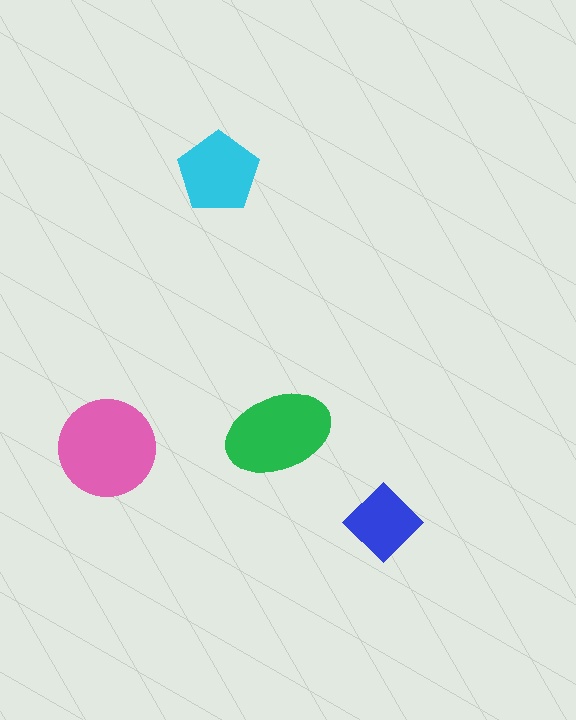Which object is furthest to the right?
The blue diamond is rightmost.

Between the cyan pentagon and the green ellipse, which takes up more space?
The green ellipse.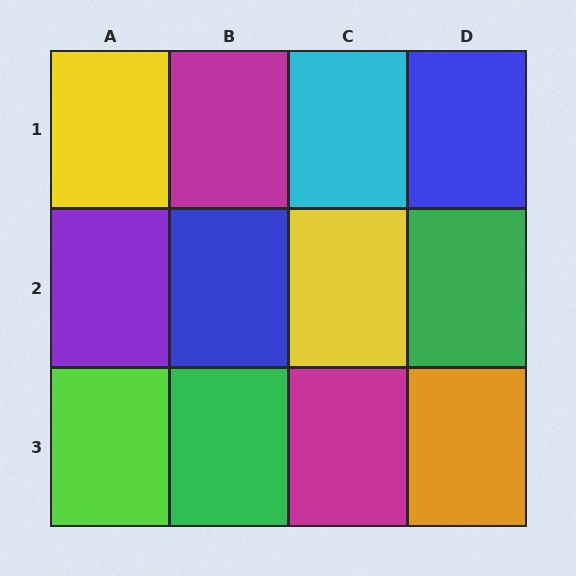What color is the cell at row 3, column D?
Orange.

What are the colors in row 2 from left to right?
Purple, blue, yellow, green.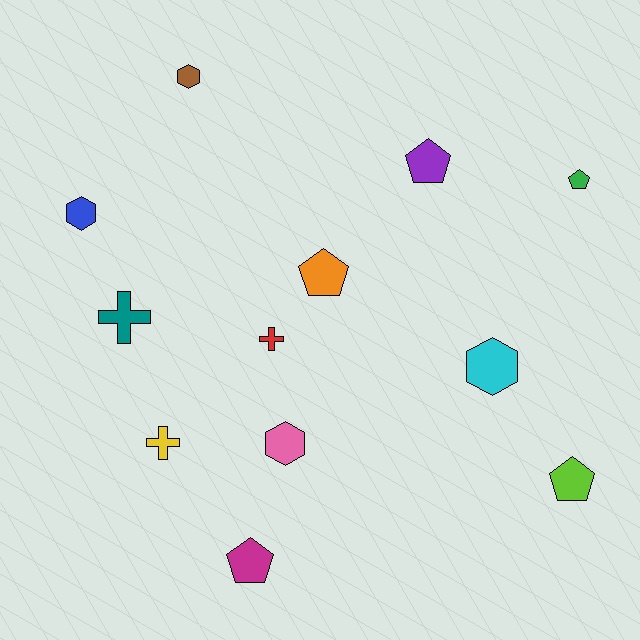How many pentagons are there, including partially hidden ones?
There are 5 pentagons.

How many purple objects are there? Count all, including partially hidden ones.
There is 1 purple object.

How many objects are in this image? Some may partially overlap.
There are 12 objects.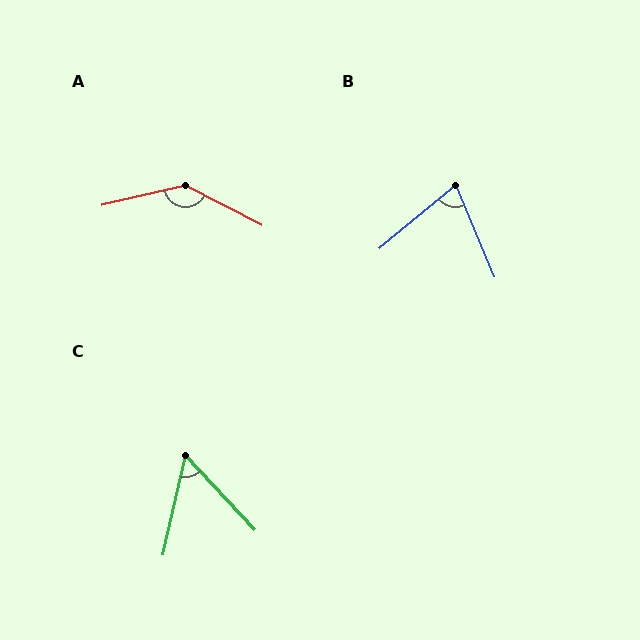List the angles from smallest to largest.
C (56°), B (73°), A (140°).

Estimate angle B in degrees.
Approximately 73 degrees.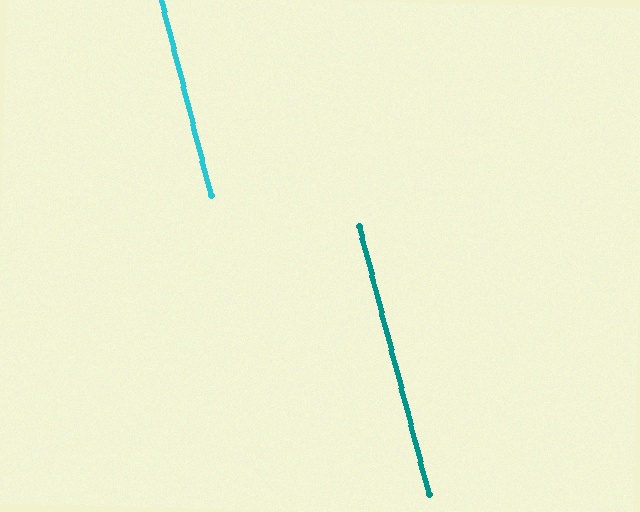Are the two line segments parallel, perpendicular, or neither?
Parallel — their directions differ by only 0.1°.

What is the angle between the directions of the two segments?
Approximately 0 degrees.